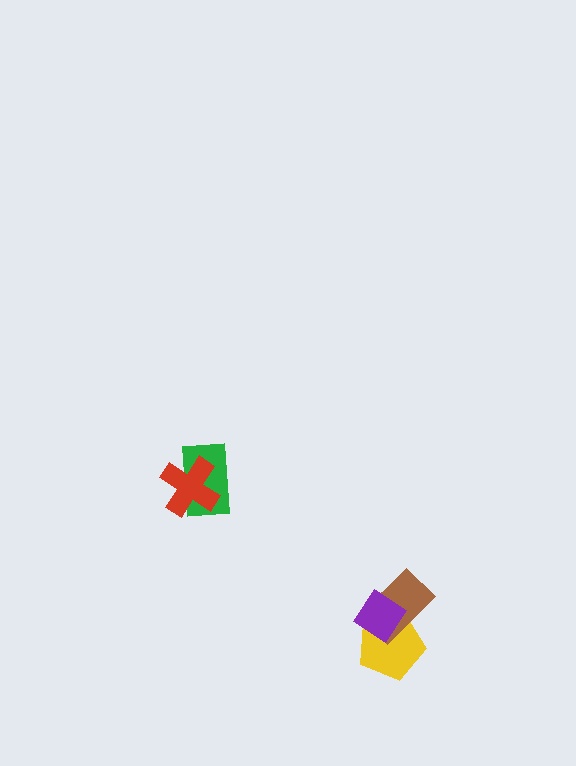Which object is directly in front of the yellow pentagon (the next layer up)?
The brown rectangle is directly in front of the yellow pentagon.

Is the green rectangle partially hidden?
Yes, it is partially covered by another shape.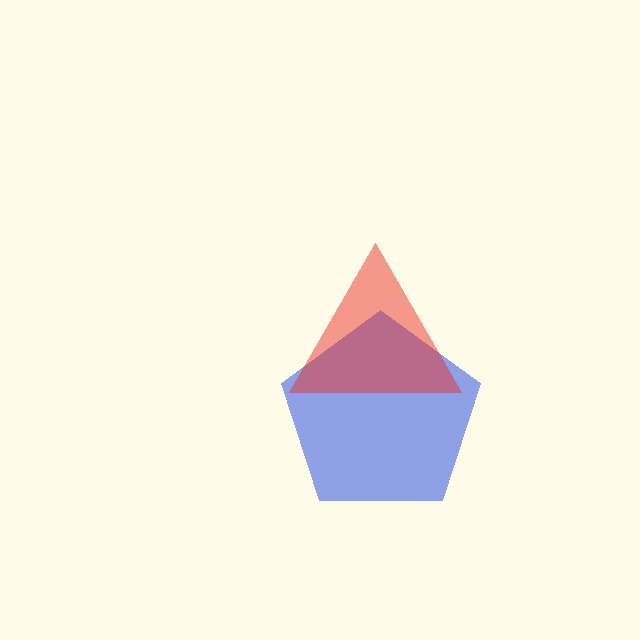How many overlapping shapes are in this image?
There are 2 overlapping shapes in the image.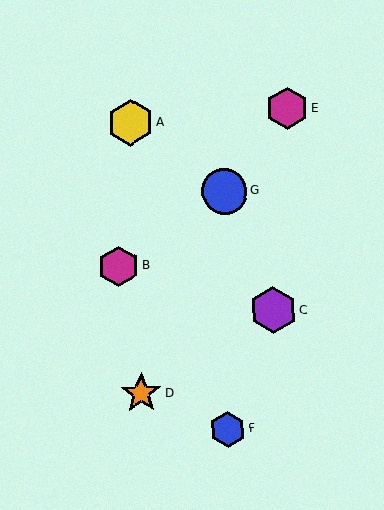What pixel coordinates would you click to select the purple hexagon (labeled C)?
Click at (273, 310) to select the purple hexagon C.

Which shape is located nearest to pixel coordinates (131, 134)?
The yellow hexagon (labeled A) at (130, 123) is nearest to that location.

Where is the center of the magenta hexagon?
The center of the magenta hexagon is at (287, 108).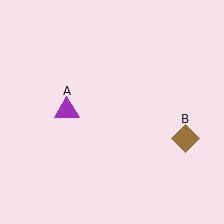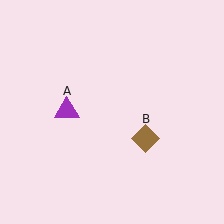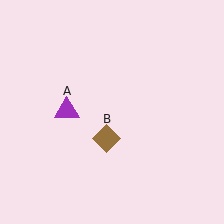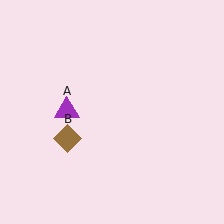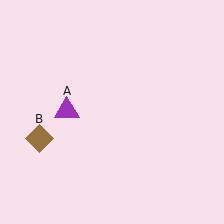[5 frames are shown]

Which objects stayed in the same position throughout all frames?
Purple triangle (object A) remained stationary.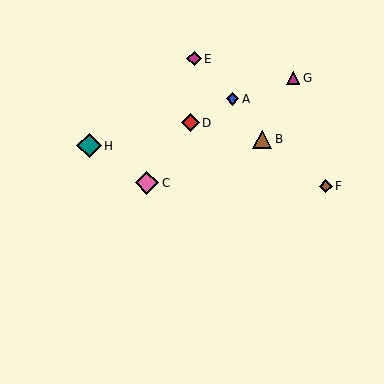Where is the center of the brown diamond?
The center of the brown diamond is at (326, 186).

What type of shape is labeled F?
Shape F is a brown diamond.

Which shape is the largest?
The teal diamond (labeled H) is the largest.